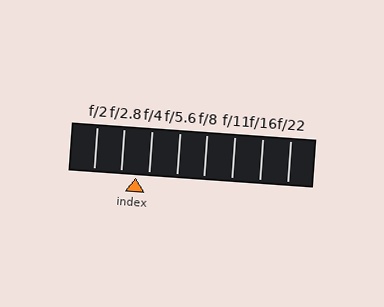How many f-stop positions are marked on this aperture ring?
There are 8 f-stop positions marked.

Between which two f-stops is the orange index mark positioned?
The index mark is between f/2.8 and f/4.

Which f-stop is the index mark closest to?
The index mark is closest to f/4.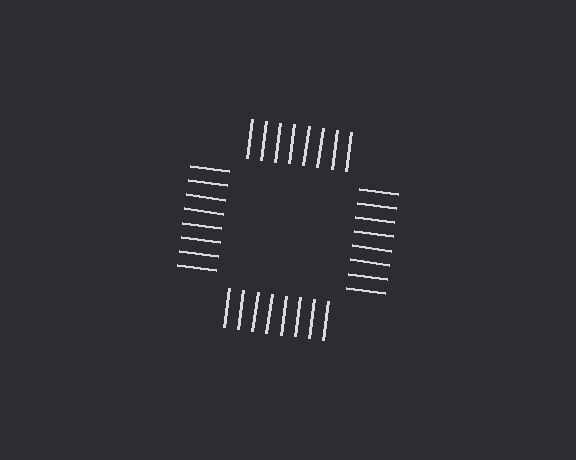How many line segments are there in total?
32 — 8 along each of the 4 edges.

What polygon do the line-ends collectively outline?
An illusory square — the line segments terminate on its edges but no continuous stroke is drawn.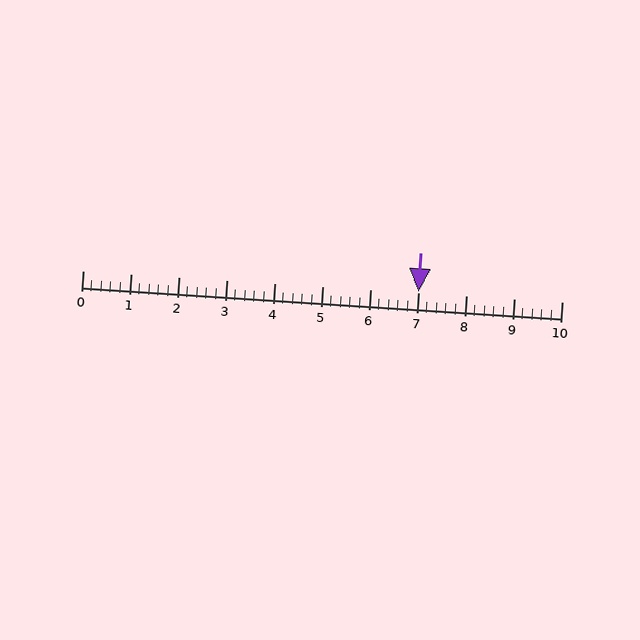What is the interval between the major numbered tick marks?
The major tick marks are spaced 1 units apart.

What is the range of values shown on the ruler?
The ruler shows values from 0 to 10.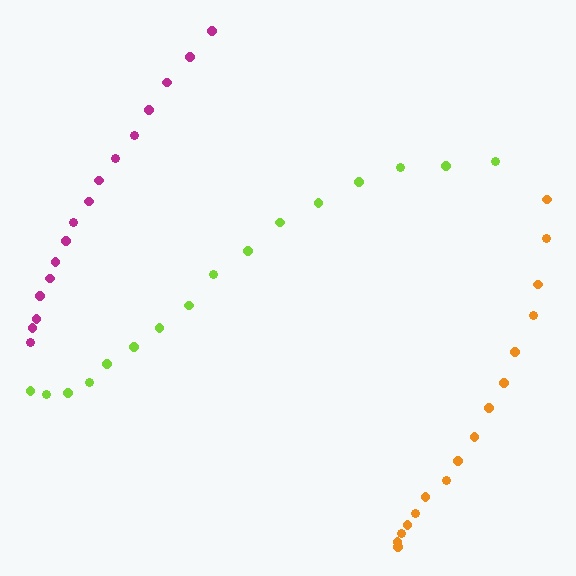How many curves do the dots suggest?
There are 3 distinct paths.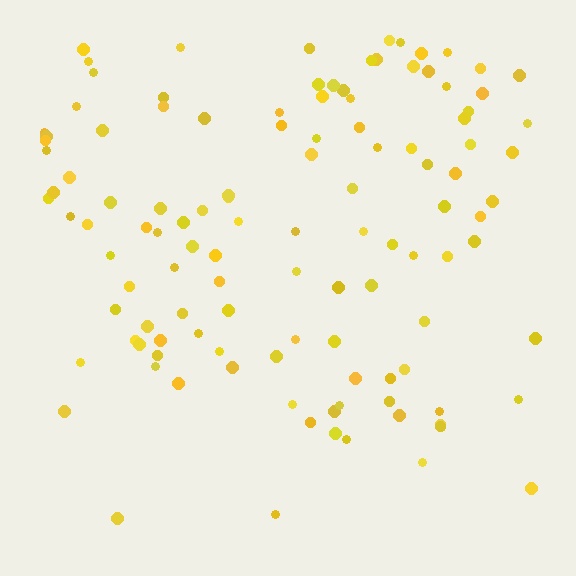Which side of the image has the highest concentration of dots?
The top.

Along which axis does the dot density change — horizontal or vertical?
Vertical.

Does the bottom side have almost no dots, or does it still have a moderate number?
Still a moderate number, just noticeably fewer than the top.